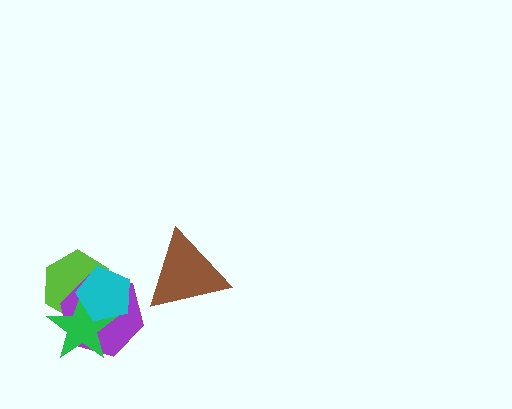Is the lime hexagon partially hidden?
Yes, it is partially covered by another shape.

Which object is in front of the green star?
The cyan pentagon is in front of the green star.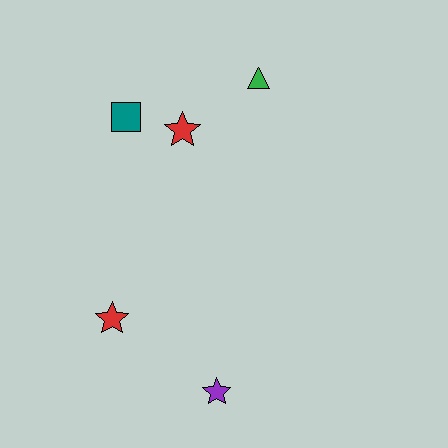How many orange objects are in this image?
There are no orange objects.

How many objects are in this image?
There are 5 objects.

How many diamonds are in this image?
There are no diamonds.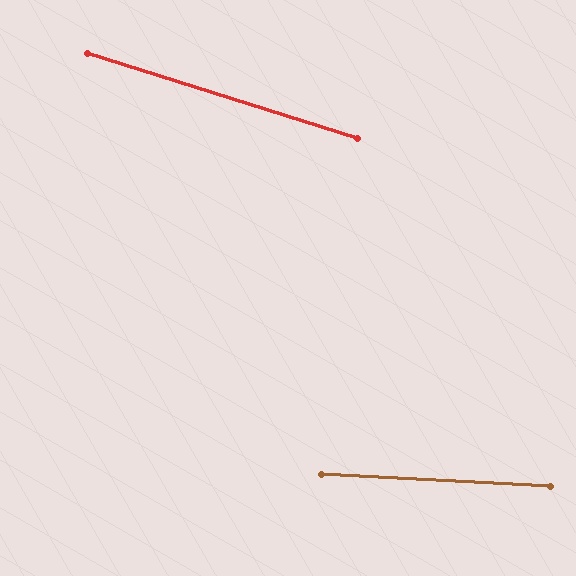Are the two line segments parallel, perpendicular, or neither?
Neither parallel nor perpendicular — they differ by about 15°.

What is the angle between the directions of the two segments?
Approximately 15 degrees.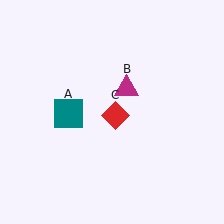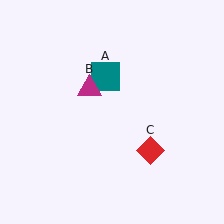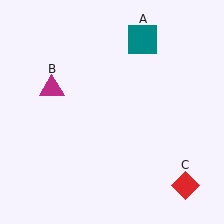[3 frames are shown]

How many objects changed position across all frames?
3 objects changed position: teal square (object A), magenta triangle (object B), red diamond (object C).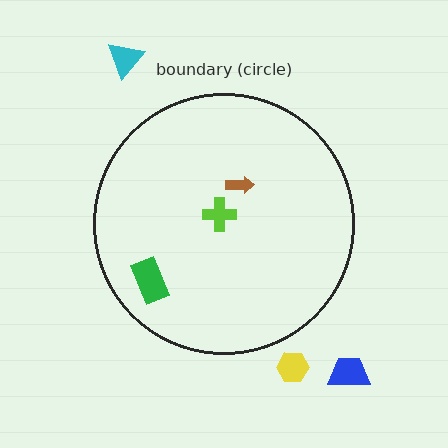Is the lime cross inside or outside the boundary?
Inside.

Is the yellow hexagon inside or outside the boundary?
Outside.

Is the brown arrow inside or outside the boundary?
Inside.